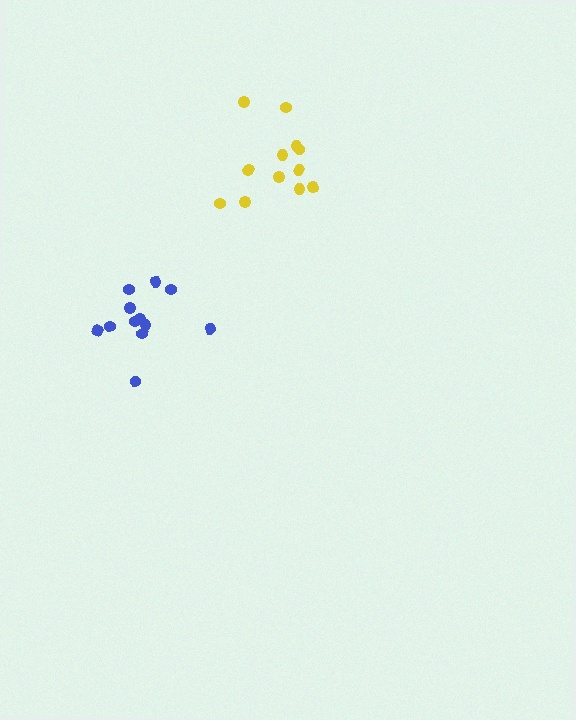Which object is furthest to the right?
The yellow cluster is rightmost.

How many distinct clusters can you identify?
There are 2 distinct clusters.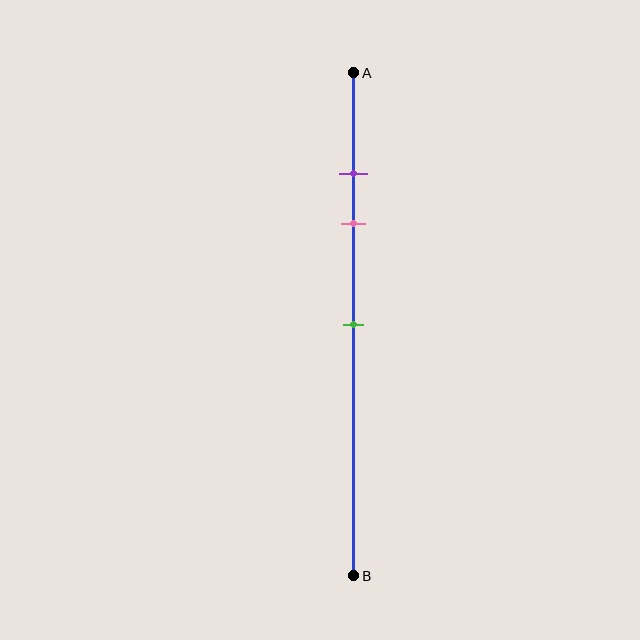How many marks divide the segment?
There are 3 marks dividing the segment.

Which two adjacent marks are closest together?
The purple and pink marks are the closest adjacent pair.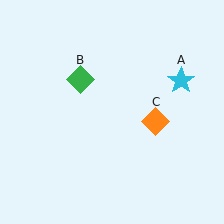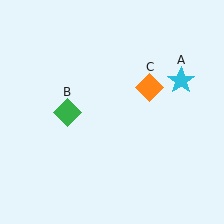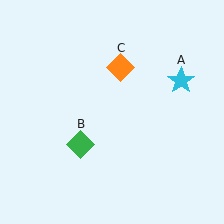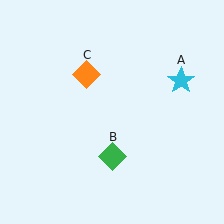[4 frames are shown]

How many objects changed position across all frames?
2 objects changed position: green diamond (object B), orange diamond (object C).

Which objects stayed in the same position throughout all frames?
Cyan star (object A) remained stationary.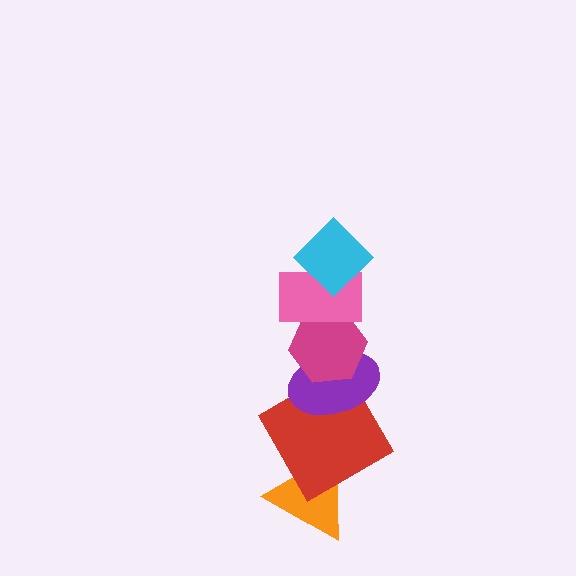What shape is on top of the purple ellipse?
The magenta hexagon is on top of the purple ellipse.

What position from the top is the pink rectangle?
The pink rectangle is 2nd from the top.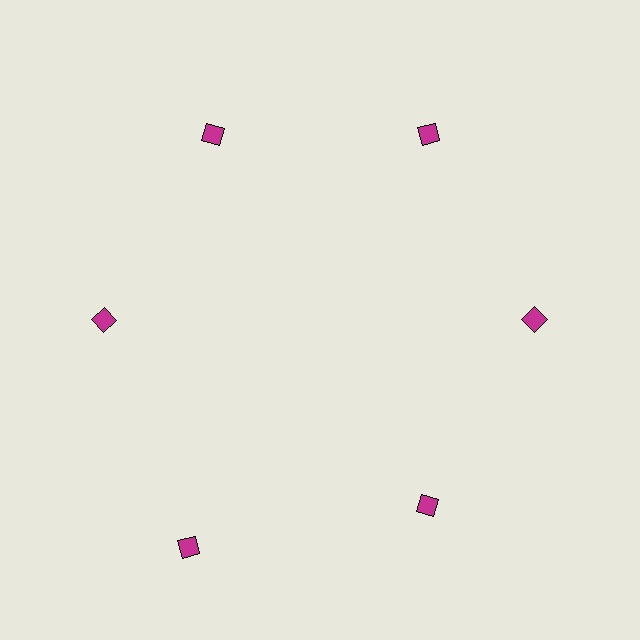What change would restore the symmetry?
The symmetry would be restored by moving it inward, back onto the ring so that all 6 diamonds sit at equal angles and equal distance from the center.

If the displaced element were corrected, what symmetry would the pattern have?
It would have 6-fold rotational symmetry — the pattern would map onto itself every 60 degrees.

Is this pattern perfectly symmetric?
No. The 6 magenta diamonds are arranged in a ring, but one element near the 7 o'clock position is pushed outward from the center, breaking the 6-fold rotational symmetry.